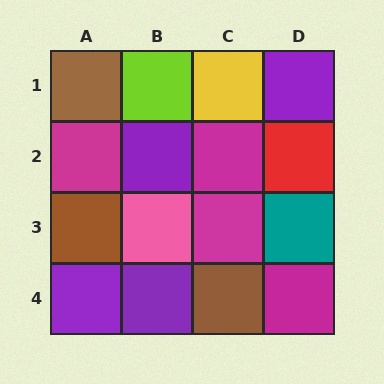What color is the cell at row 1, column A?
Brown.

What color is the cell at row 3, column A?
Brown.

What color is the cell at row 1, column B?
Lime.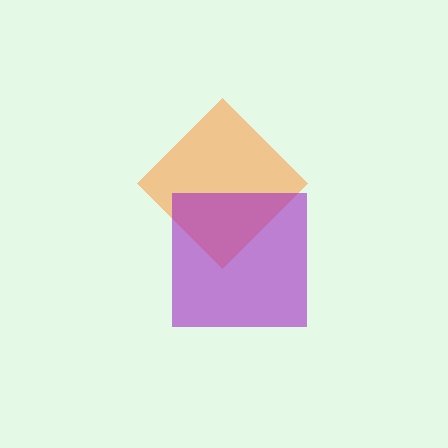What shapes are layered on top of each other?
The layered shapes are: an orange diamond, a purple square.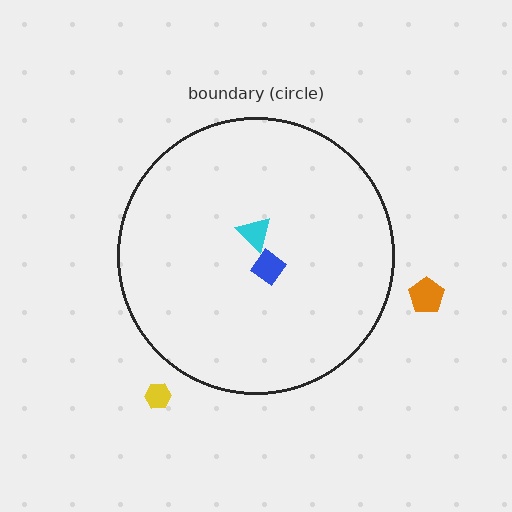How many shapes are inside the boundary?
2 inside, 2 outside.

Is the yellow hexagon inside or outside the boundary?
Outside.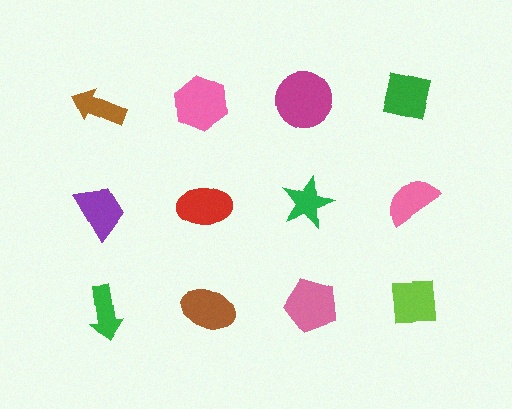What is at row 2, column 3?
A green star.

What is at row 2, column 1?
A purple trapezoid.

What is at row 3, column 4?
A lime square.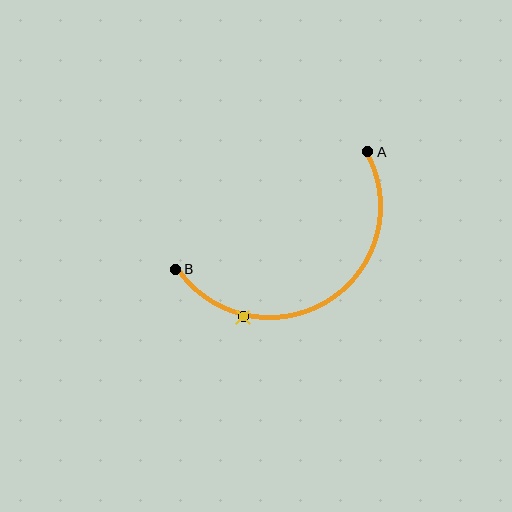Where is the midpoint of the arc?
The arc midpoint is the point on the curve farthest from the straight line joining A and B. It sits below that line.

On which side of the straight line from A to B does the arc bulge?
The arc bulges below the straight line connecting A and B.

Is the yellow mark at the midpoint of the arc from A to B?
No. The yellow mark lies on the arc but is closer to endpoint B. The arc midpoint would be at the point on the curve equidistant along the arc from both A and B.